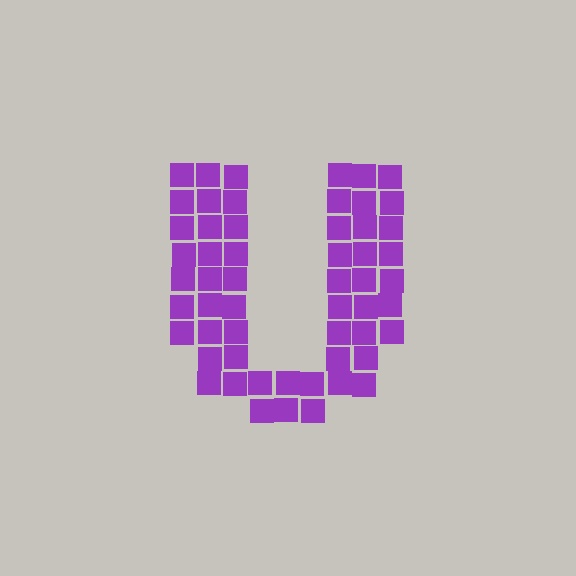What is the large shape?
The large shape is the letter U.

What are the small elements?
The small elements are squares.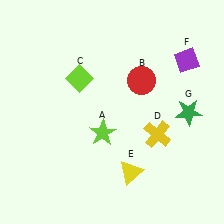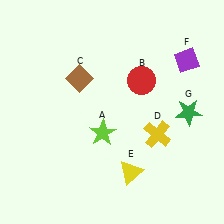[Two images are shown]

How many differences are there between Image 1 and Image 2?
There is 1 difference between the two images.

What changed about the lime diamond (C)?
In Image 1, C is lime. In Image 2, it changed to brown.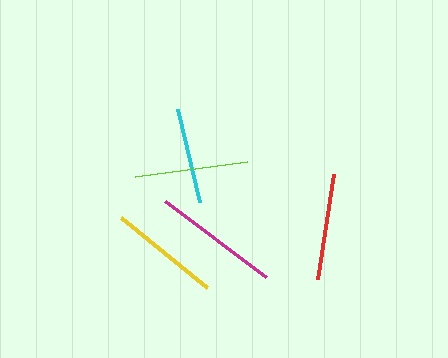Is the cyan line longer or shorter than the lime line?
The lime line is longer than the cyan line.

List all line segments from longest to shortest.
From longest to shortest: magenta, lime, yellow, red, cyan.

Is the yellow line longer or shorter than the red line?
The yellow line is longer than the red line.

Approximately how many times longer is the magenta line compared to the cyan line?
The magenta line is approximately 1.3 times the length of the cyan line.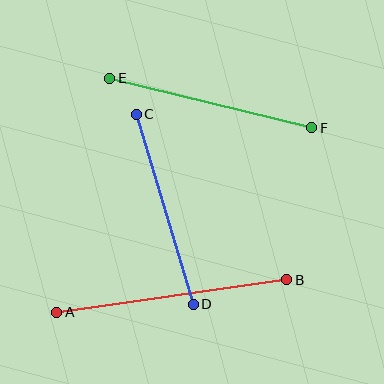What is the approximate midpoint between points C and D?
The midpoint is at approximately (165, 209) pixels.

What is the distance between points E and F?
The distance is approximately 208 pixels.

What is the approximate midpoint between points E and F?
The midpoint is at approximately (211, 103) pixels.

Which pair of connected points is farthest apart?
Points A and B are farthest apart.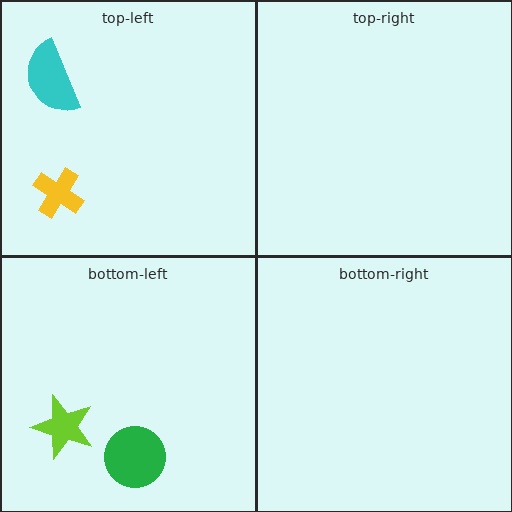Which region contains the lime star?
The bottom-left region.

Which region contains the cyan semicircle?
The top-left region.